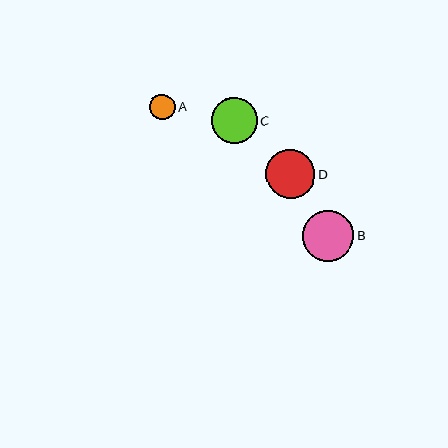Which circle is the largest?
Circle B is the largest with a size of approximately 51 pixels.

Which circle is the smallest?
Circle A is the smallest with a size of approximately 25 pixels.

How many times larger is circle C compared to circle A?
Circle C is approximately 1.8 times the size of circle A.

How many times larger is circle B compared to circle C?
Circle B is approximately 1.1 times the size of circle C.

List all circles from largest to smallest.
From largest to smallest: B, D, C, A.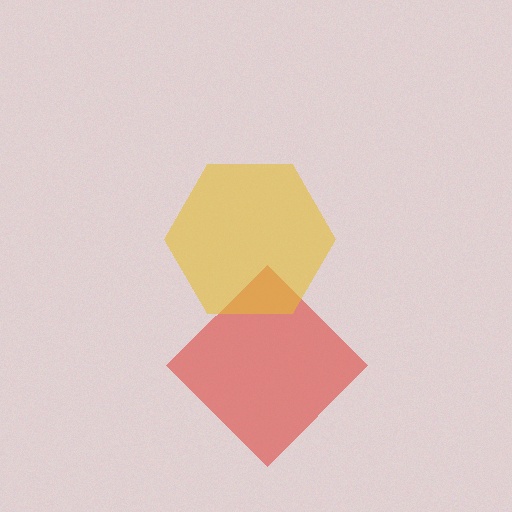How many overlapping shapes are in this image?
There are 2 overlapping shapes in the image.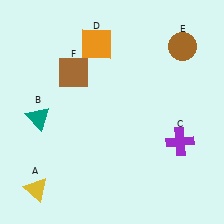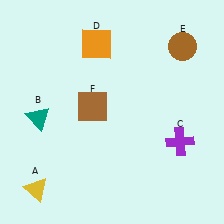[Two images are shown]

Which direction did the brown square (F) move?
The brown square (F) moved down.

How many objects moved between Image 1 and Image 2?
1 object moved between the two images.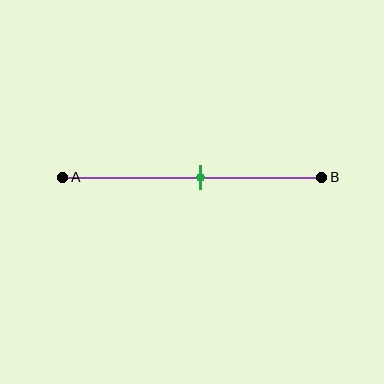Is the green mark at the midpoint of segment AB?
No, the mark is at about 55% from A, not at the 50% midpoint.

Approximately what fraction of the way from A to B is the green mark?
The green mark is approximately 55% of the way from A to B.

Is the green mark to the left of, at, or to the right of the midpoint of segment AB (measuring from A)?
The green mark is to the right of the midpoint of segment AB.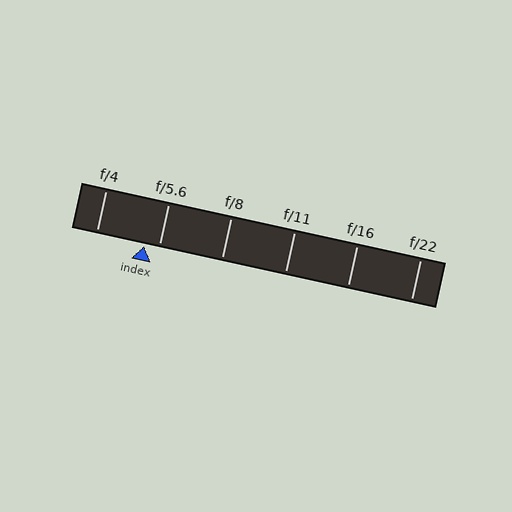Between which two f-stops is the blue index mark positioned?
The index mark is between f/4 and f/5.6.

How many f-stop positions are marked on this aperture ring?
There are 6 f-stop positions marked.